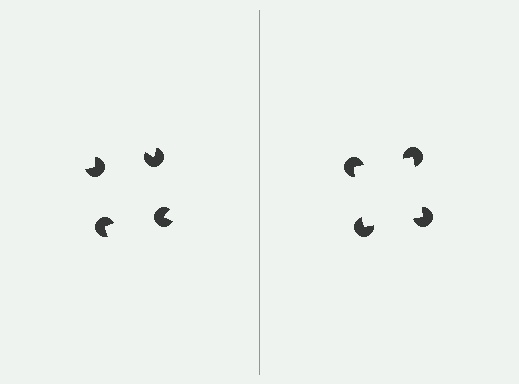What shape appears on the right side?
An illusory square.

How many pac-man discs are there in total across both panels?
8 — 4 on each side.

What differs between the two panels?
The pac-man discs are positioned identically on both sides; only the wedge orientations differ. On the right they align to a square; on the left they are misaligned.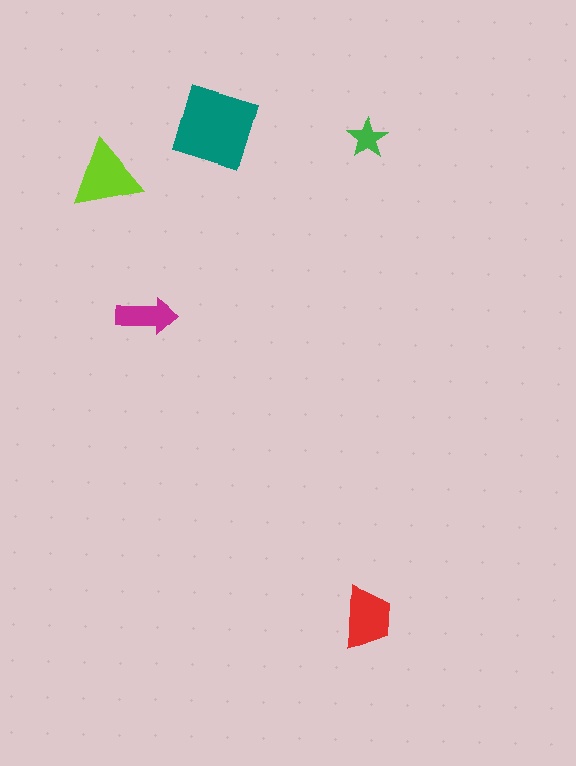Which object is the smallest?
The green star.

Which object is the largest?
The teal diamond.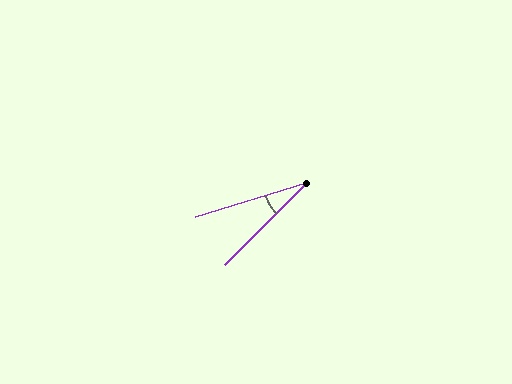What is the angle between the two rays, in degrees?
Approximately 28 degrees.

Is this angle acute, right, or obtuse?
It is acute.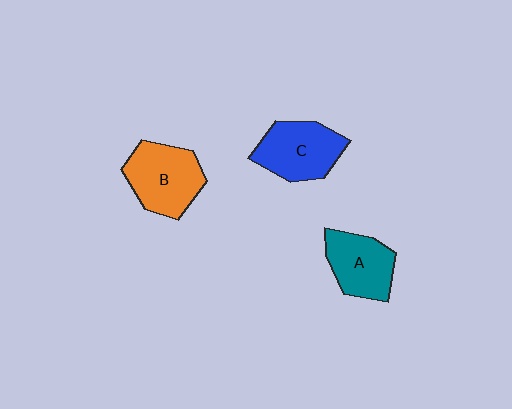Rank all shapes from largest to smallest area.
From largest to smallest: B (orange), C (blue), A (teal).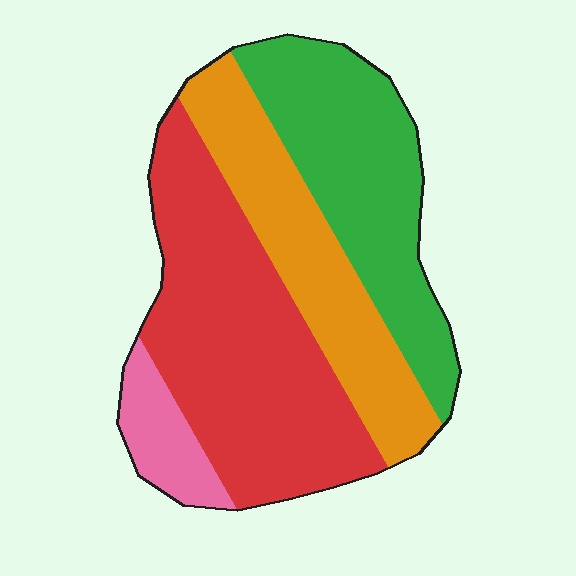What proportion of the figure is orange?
Orange covers roughly 25% of the figure.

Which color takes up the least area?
Pink, at roughly 10%.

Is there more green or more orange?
Green.